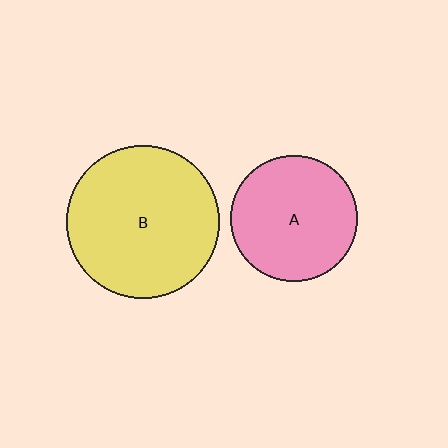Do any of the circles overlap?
No, none of the circles overlap.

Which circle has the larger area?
Circle B (yellow).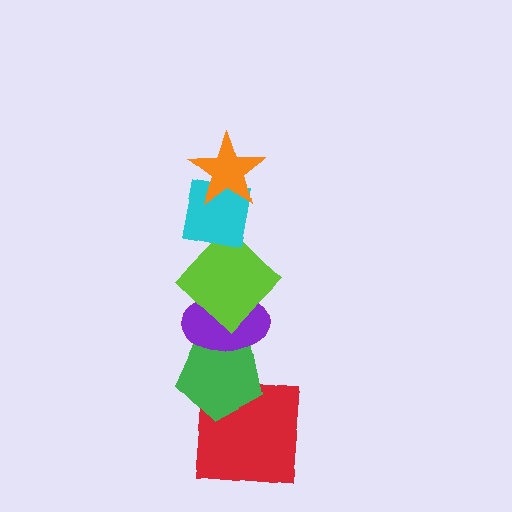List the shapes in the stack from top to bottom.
From top to bottom: the orange star, the cyan square, the lime diamond, the purple ellipse, the green pentagon, the red square.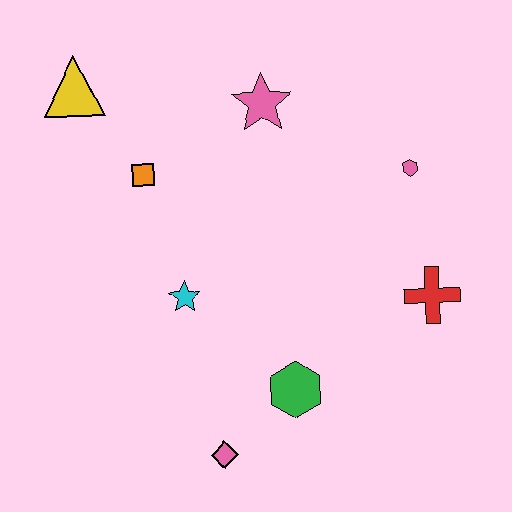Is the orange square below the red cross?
No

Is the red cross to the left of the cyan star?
No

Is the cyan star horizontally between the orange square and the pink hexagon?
Yes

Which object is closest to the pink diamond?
The green hexagon is closest to the pink diamond.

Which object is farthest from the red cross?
The yellow triangle is farthest from the red cross.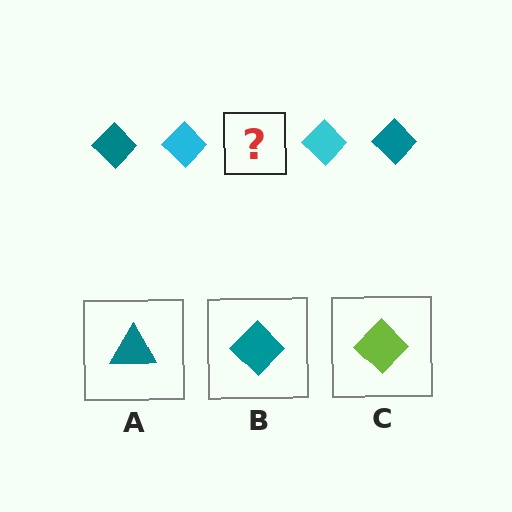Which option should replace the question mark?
Option B.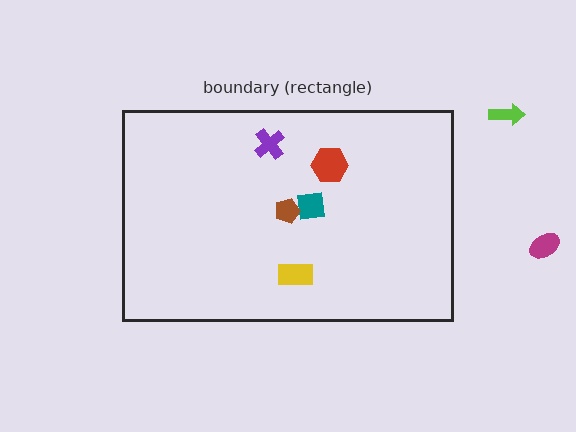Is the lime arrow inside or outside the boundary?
Outside.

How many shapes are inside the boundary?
5 inside, 2 outside.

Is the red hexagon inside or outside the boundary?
Inside.